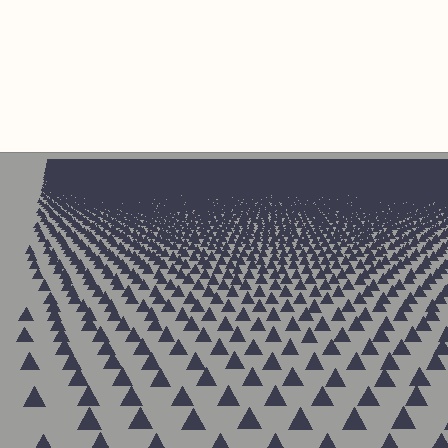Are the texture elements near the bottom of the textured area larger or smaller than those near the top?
Larger. Near the bottom, elements are closer to the viewer and appear at a bigger on-screen size.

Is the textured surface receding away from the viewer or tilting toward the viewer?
The surface is receding away from the viewer. Texture elements get smaller and denser toward the top.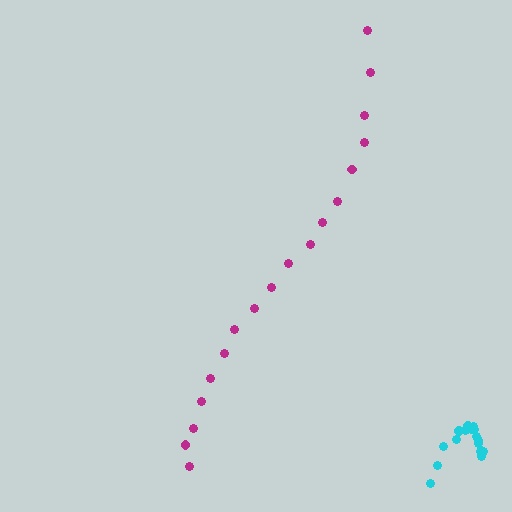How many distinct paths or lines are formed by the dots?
There are 2 distinct paths.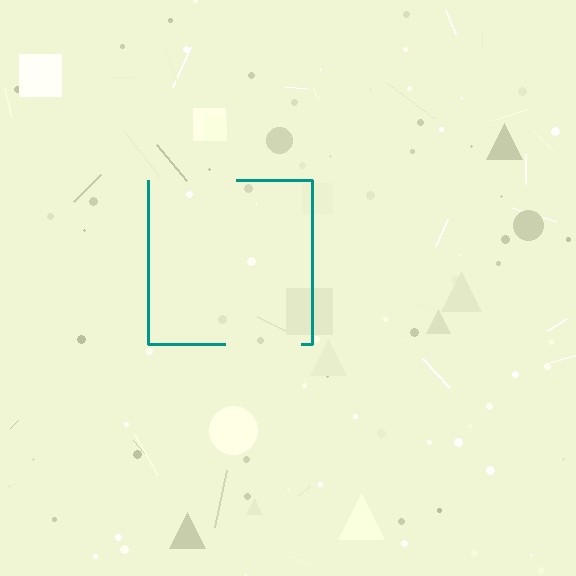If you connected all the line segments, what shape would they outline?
They would outline a square.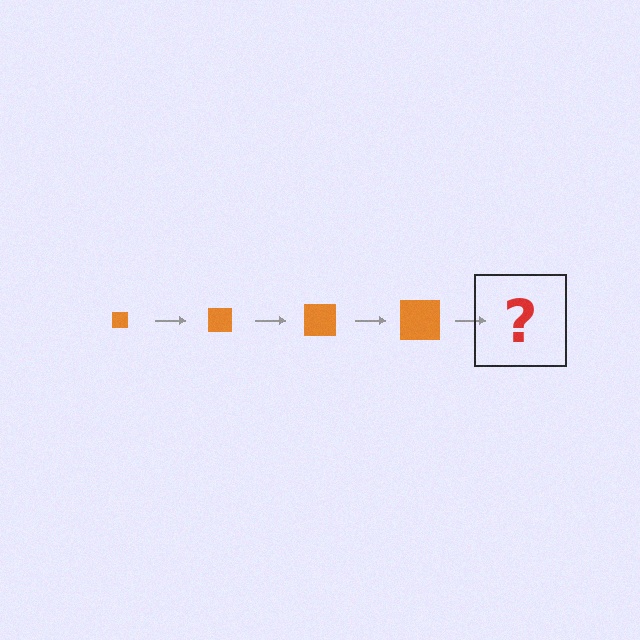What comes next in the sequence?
The next element should be an orange square, larger than the previous one.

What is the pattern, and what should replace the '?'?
The pattern is that the square gets progressively larger each step. The '?' should be an orange square, larger than the previous one.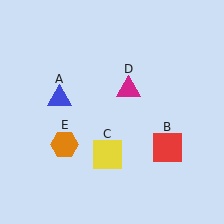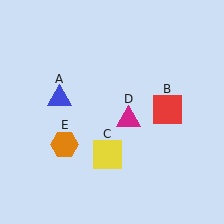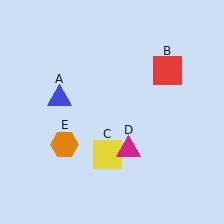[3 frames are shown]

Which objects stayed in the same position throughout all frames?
Blue triangle (object A) and yellow square (object C) and orange hexagon (object E) remained stationary.